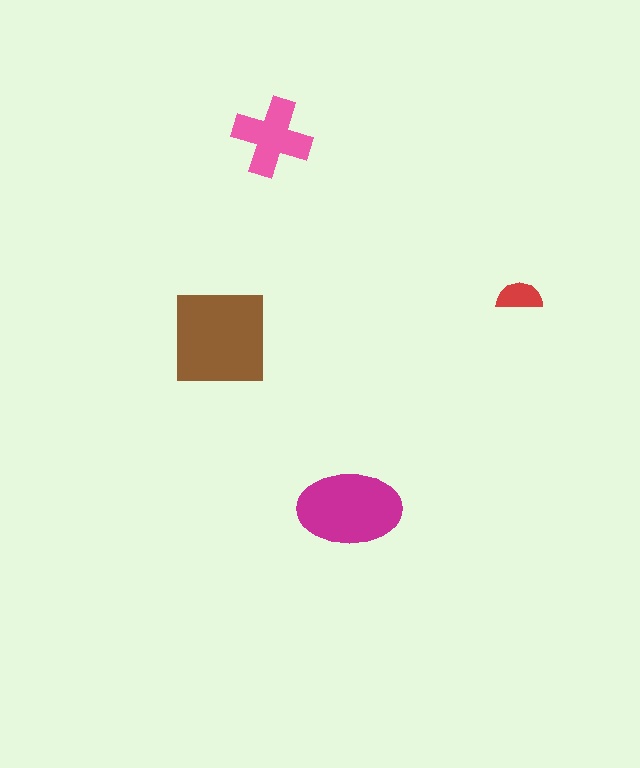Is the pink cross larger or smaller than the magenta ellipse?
Smaller.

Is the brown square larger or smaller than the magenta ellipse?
Larger.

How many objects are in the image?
There are 4 objects in the image.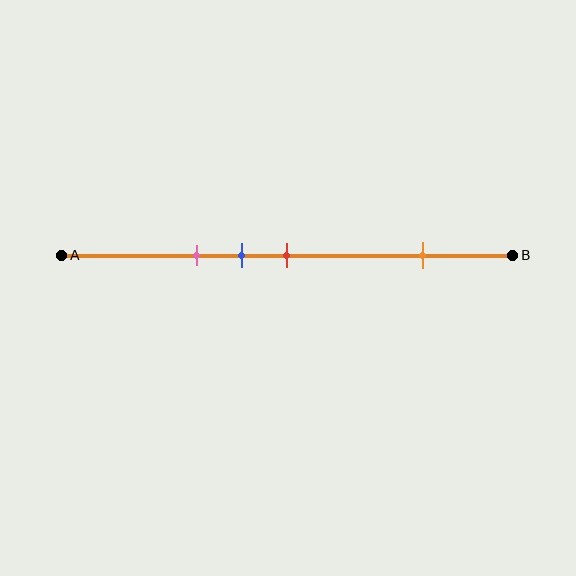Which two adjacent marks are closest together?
The blue and red marks are the closest adjacent pair.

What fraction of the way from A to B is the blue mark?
The blue mark is approximately 40% (0.4) of the way from A to B.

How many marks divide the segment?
There are 4 marks dividing the segment.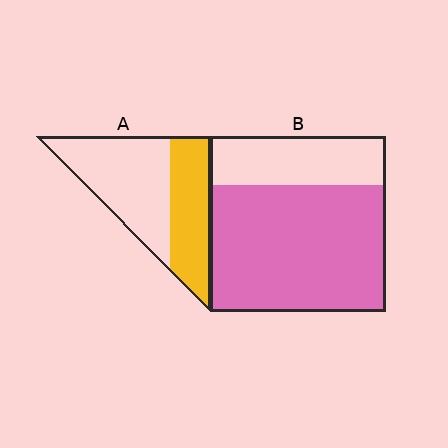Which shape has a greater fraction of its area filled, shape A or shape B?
Shape B.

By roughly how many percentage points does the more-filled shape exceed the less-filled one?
By roughly 30 percentage points (B over A).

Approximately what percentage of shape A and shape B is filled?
A is approximately 40% and B is approximately 70%.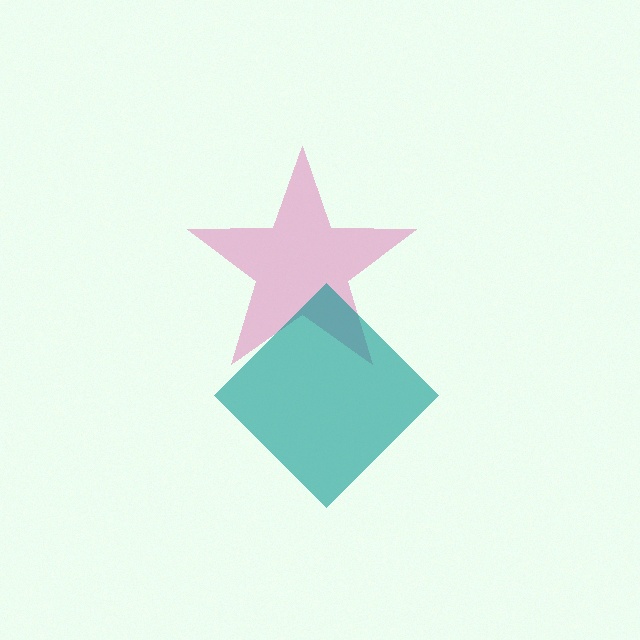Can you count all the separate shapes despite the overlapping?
Yes, there are 2 separate shapes.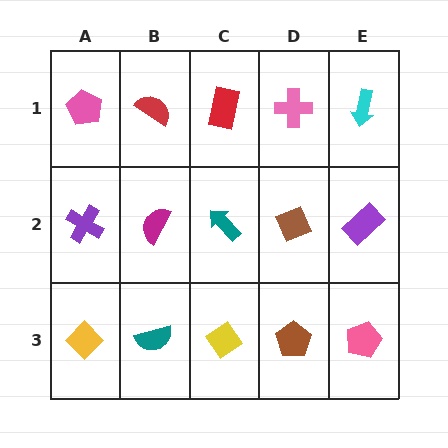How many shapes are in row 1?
5 shapes.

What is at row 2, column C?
A teal arrow.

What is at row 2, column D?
A brown diamond.